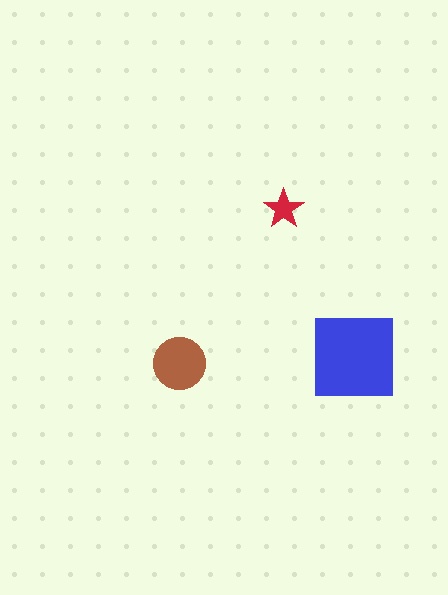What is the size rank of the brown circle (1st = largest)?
2nd.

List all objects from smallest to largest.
The red star, the brown circle, the blue square.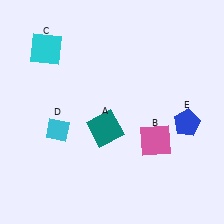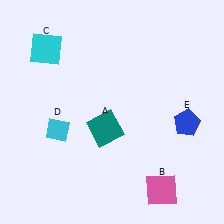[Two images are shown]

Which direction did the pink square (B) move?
The pink square (B) moved down.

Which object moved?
The pink square (B) moved down.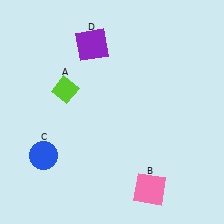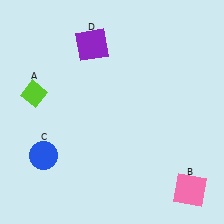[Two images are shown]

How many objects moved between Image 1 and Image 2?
2 objects moved between the two images.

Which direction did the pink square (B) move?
The pink square (B) moved right.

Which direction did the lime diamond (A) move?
The lime diamond (A) moved left.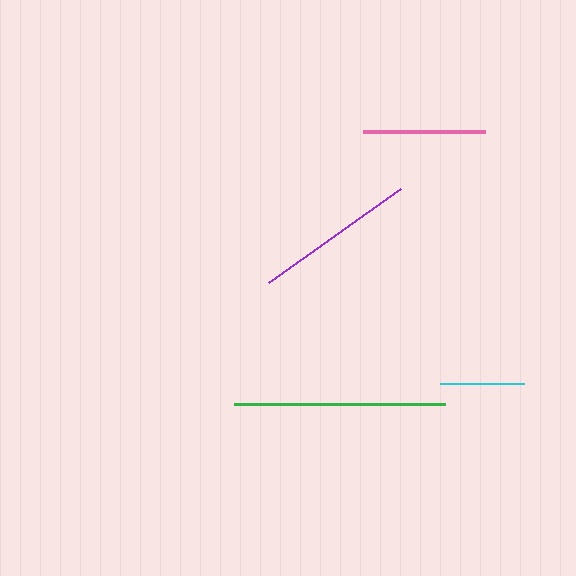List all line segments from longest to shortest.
From longest to shortest: green, purple, pink, cyan.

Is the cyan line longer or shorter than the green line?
The green line is longer than the cyan line.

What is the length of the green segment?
The green segment is approximately 211 pixels long.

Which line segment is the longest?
The green line is the longest at approximately 211 pixels.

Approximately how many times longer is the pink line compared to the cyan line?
The pink line is approximately 1.4 times the length of the cyan line.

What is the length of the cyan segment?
The cyan segment is approximately 85 pixels long.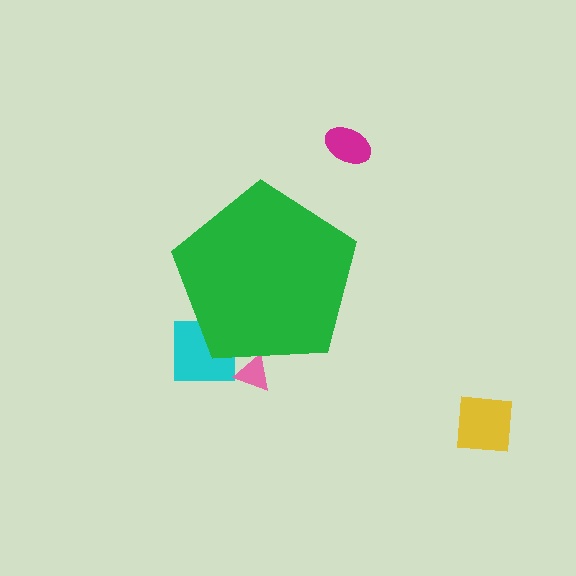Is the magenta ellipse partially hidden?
No, the magenta ellipse is fully visible.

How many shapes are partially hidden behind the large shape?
2 shapes are partially hidden.